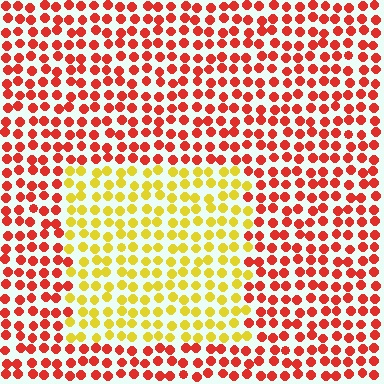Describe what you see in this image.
The image is filled with small red elements in a uniform arrangement. A rectangle-shaped region is visible where the elements are tinted to a slightly different hue, forming a subtle color boundary.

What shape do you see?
I see a rectangle.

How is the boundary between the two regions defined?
The boundary is defined purely by a slight shift in hue (about 55 degrees). Spacing, size, and orientation are identical on both sides.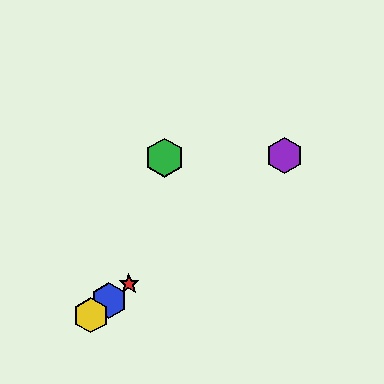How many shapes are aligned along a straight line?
4 shapes (the red star, the blue hexagon, the yellow hexagon, the purple hexagon) are aligned along a straight line.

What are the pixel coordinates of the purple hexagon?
The purple hexagon is at (284, 156).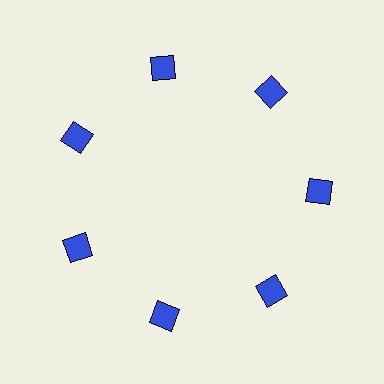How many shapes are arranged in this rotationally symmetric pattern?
There are 7 shapes, arranged in 7 groups of 1.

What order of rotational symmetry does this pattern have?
This pattern has 7-fold rotational symmetry.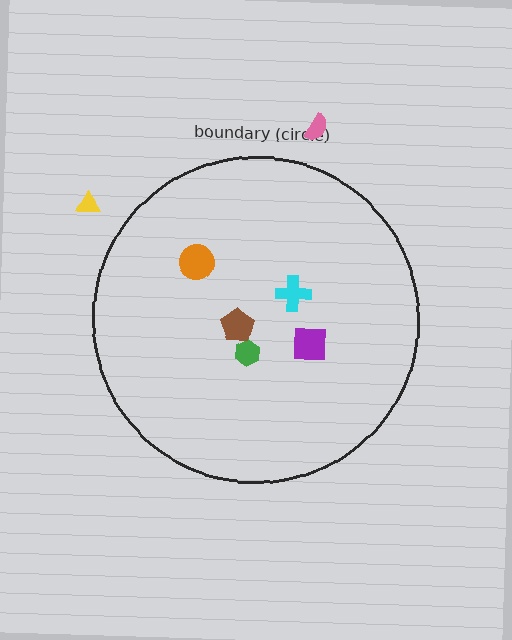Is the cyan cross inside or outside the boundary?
Inside.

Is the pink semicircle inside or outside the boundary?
Outside.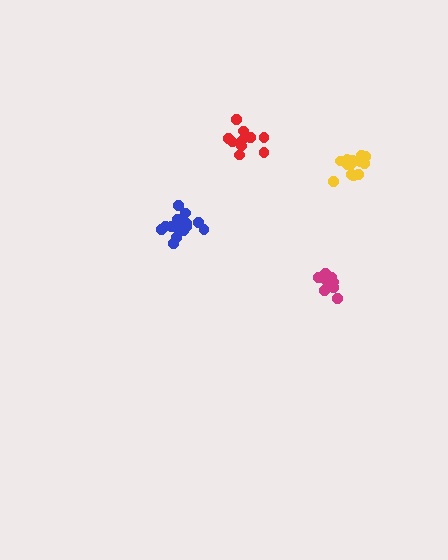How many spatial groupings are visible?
There are 4 spatial groupings.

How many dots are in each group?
Group 1: 11 dots, Group 2: 15 dots, Group 3: 9 dots, Group 4: 15 dots (50 total).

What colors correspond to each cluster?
The clusters are colored: red, blue, magenta, yellow.